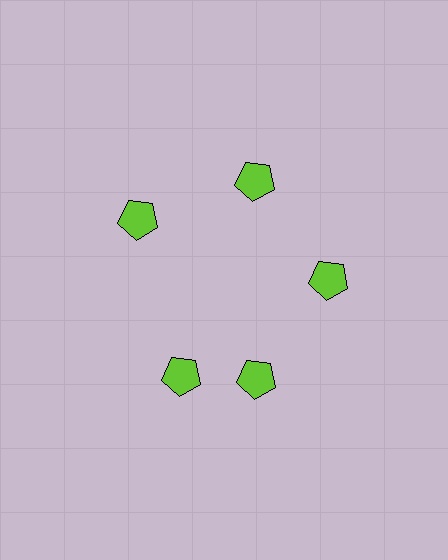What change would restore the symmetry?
The symmetry would be restored by rotating it back into even spacing with its neighbors so that all 5 pentagons sit at equal angles and equal distance from the center.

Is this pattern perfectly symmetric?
No. The 5 lime pentagons are arranged in a ring, but one element near the 8 o'clock position is rotated out of alignment along the ring, breaking the 5-fold rotational symmetry.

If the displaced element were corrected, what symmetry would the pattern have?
It would have 5-fold rotational symmetry — the pattern would map onto itself every 72 degrees.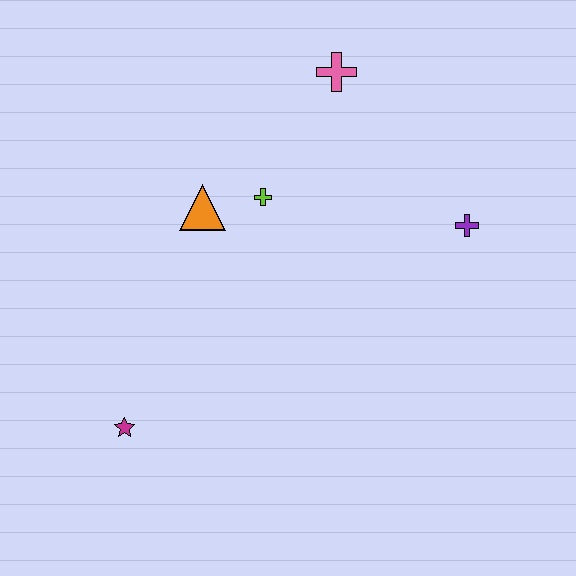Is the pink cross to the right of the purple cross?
No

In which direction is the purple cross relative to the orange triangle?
The purple cross is to the right of the orange triangle.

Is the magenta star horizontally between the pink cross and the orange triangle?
No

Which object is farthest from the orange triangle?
The purple cross is farthest from the orange triangle.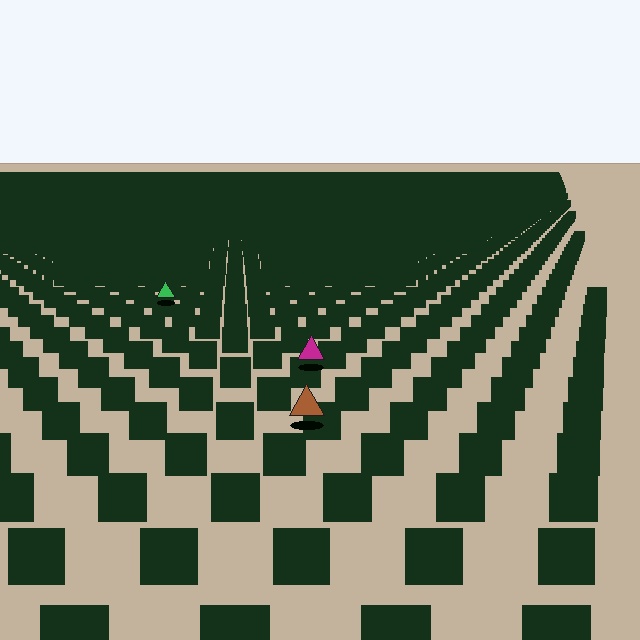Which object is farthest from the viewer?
The green triangle is farthest from the viewer. It appears smaller and the ground texture around it is denser.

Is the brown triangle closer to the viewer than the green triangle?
Yes. The brown triangle is closer — you can tell from the texture gradient: the ground texture is coarser near it.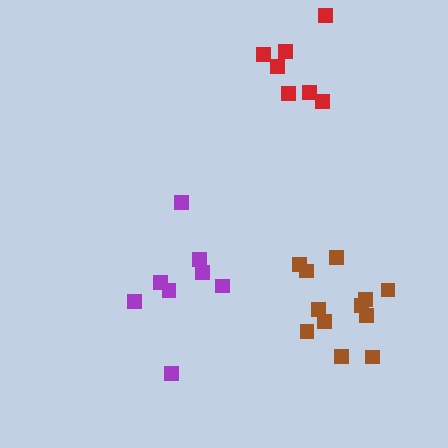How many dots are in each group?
Group 1: 12 dots, Group 2: 7 dots, Group 3: 8 dots (27 total).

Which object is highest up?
The red cluster is topmost.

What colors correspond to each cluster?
The clusters are colored: brown, red, purple.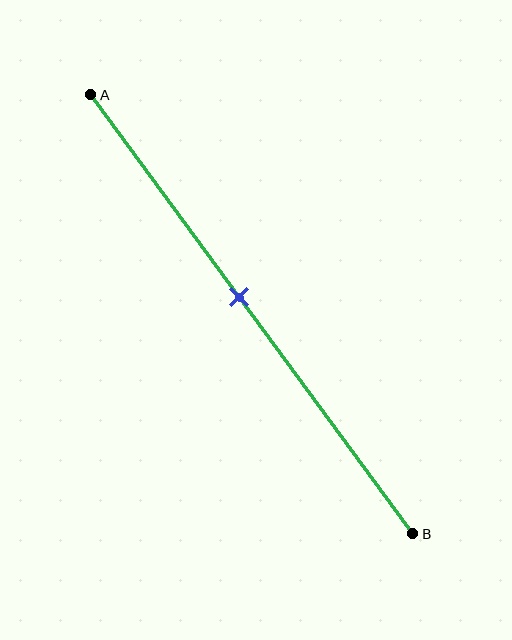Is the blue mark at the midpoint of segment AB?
No, the mark is at about 45% from A, not at the 50% midpoint.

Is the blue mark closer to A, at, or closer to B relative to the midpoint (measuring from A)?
The blue mark is closer to point A than the midpoint of segment AB.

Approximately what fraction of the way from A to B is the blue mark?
The blue mark is approximately 45% of the way from A to B.